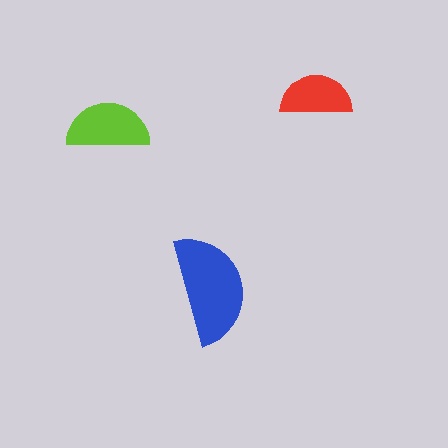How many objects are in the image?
There are 3 objects in the image.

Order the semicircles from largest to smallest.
the blue one, the lime one, the red one.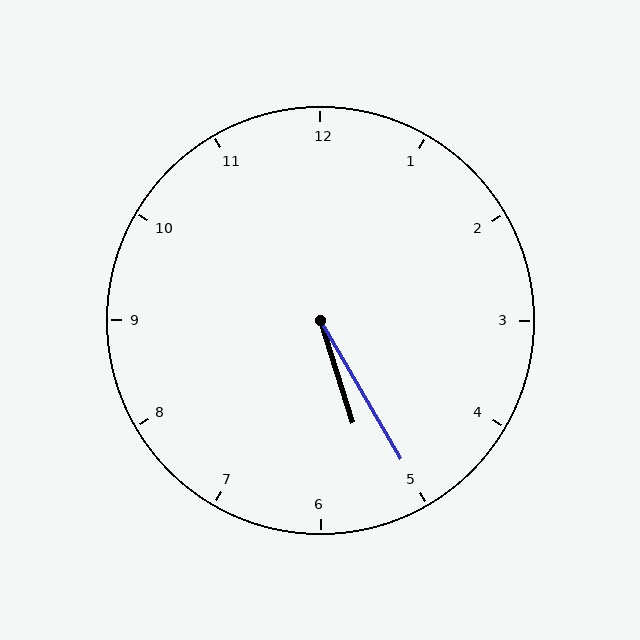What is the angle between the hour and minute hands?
Approximately 12 degrees.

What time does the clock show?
5:25.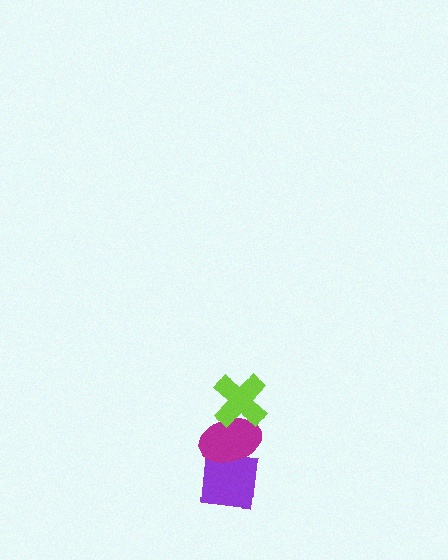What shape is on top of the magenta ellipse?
The lime cross is on top of the magenta ellipse.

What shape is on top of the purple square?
The magenta ellipse is on top of the purple square.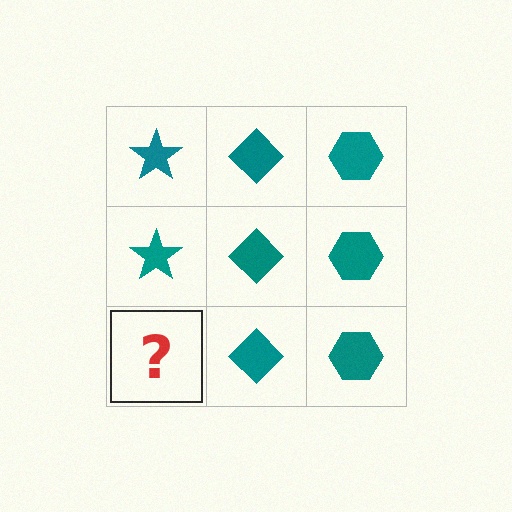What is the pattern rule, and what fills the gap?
The rule is that each column has a consistent shape. The gap should be filled with a teal star.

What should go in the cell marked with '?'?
The missing cell should contain a teal star.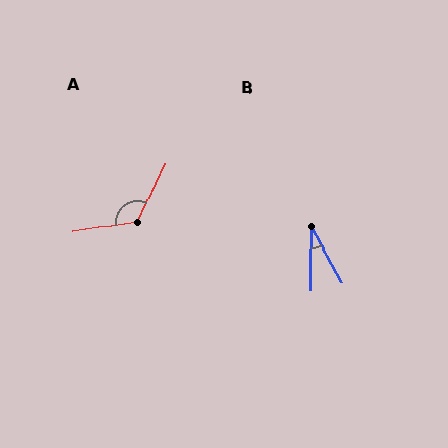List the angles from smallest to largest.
B (29°), A (124°).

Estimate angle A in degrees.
Approximately 124 degrees.